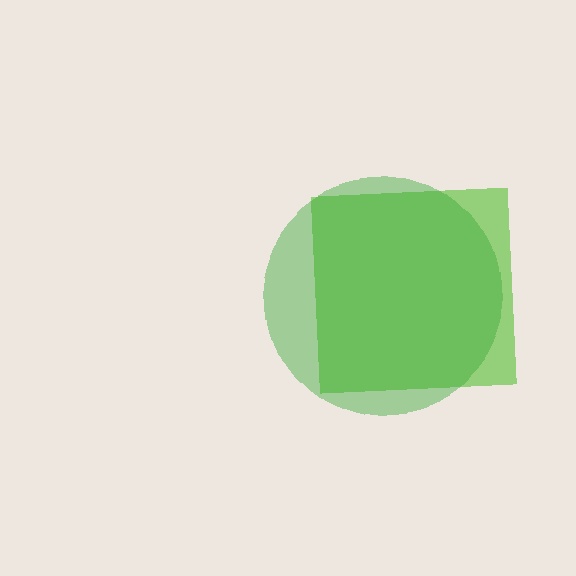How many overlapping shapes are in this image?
There are 2 overlapping shapes in the image.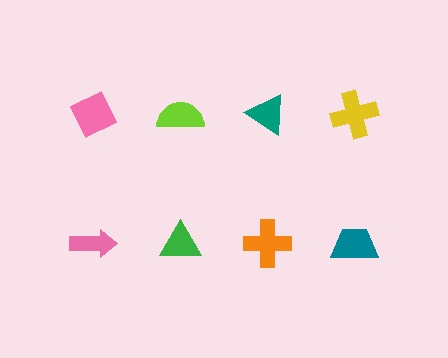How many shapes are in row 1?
4 shapes.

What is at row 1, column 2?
A lime semicircle.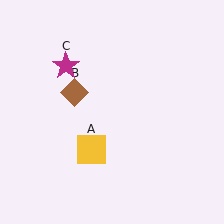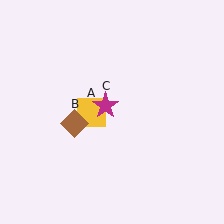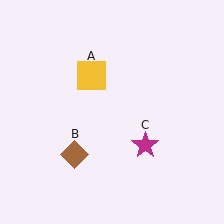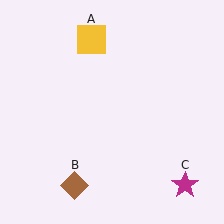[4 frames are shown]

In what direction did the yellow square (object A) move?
The yellow square (object A) moved up.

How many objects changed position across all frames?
3 objects changed position: yellow square (object A), brown diamond (object B), magenta star (object C).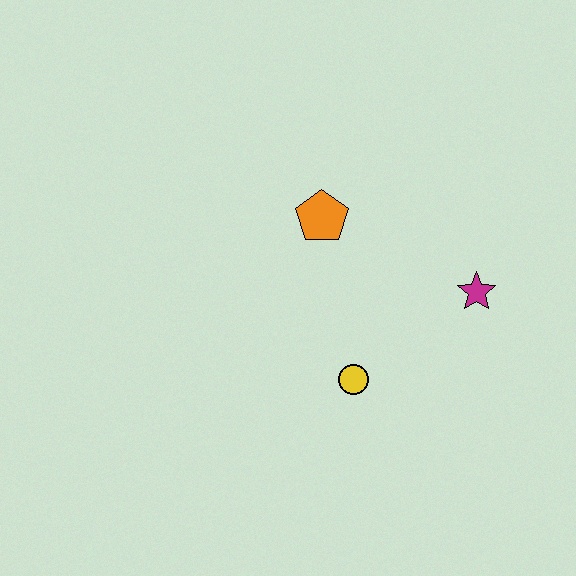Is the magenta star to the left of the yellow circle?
No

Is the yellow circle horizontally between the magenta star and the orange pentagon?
Yes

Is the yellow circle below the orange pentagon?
Yes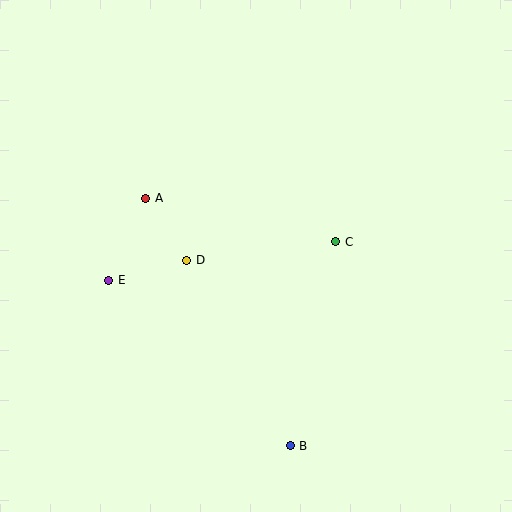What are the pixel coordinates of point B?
Point B is at (290, 446).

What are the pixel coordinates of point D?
Point D is at (187, 260).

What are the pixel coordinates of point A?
Point A is at (146, 198).